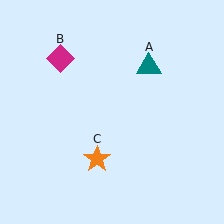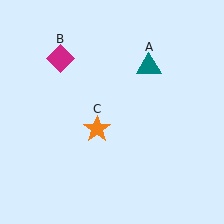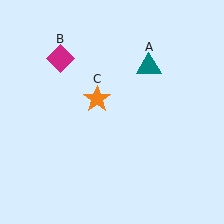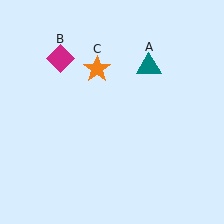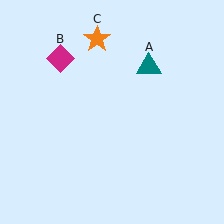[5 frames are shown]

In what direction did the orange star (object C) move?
The orange star (object C) moved up.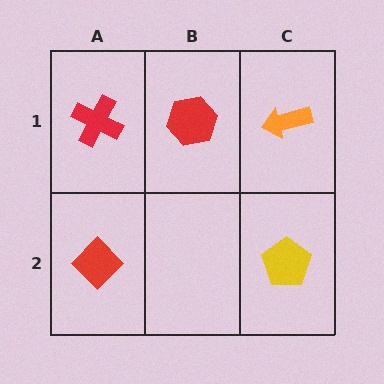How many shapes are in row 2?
2 shapes.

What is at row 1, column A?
A red cross.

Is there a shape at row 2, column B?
No, that cell is empty.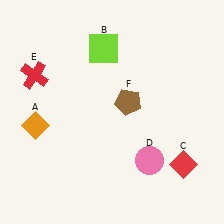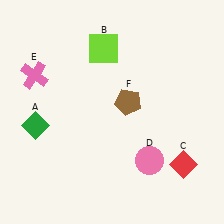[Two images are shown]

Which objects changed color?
A changed from orange to green. E changed from red to pink.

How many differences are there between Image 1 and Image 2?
There are 2 differences between the two images.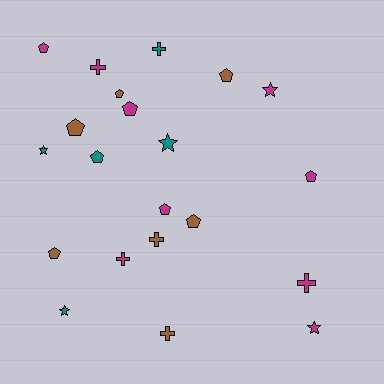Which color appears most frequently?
Magenta, with 9 objects.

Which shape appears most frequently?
Pentagon, with 10 objects.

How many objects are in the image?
There are 21 objects.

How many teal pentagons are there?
There is 1 teal pentagon.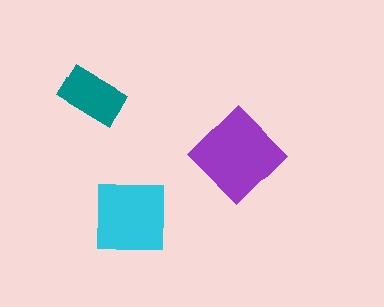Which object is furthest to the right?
The purple diamond is rightmost.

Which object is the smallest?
The teal rectangle.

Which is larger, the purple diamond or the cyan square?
The purple diamond.